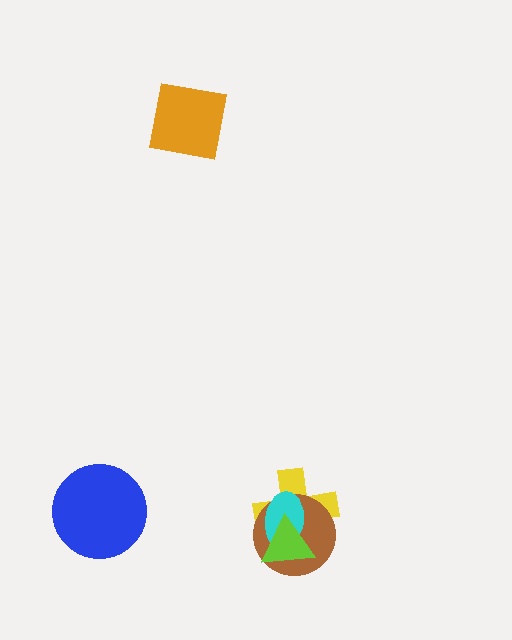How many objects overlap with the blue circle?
0 objects overlap with the blue circle.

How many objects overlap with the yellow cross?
3 objects overlap with the yellow cross.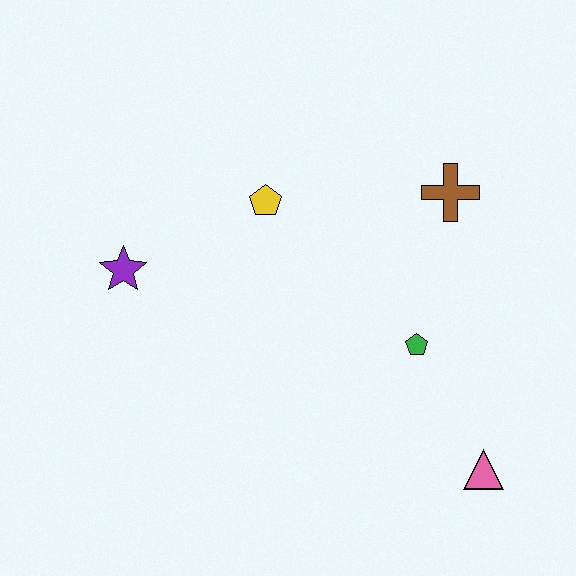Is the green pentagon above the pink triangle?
Yes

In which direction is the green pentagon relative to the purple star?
The green pentagon is to the right of the purple star.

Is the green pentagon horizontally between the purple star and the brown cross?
Yes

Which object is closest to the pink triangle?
The green pentagon is closest to the pink triangle.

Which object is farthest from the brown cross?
The purple star is farthest from the brown cross.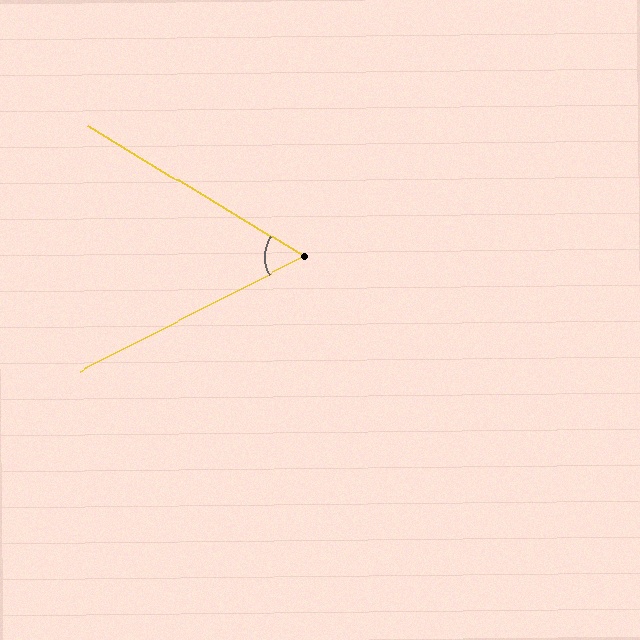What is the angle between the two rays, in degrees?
Approximately 58 degrees.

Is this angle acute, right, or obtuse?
It is acute.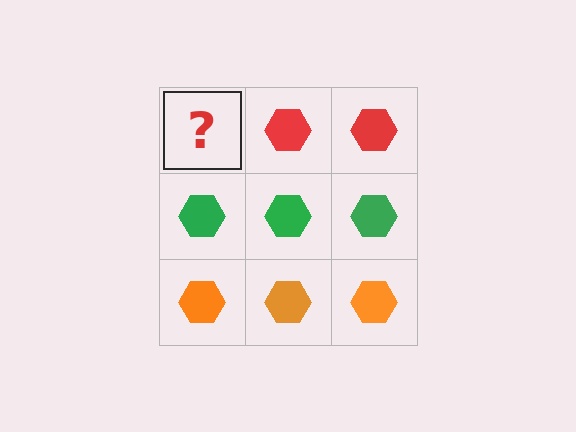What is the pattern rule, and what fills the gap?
The rule is that each row has a consistent color. The gap should be filled with a red hexagon.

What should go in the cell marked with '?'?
The missing cell should contain a red hexagon.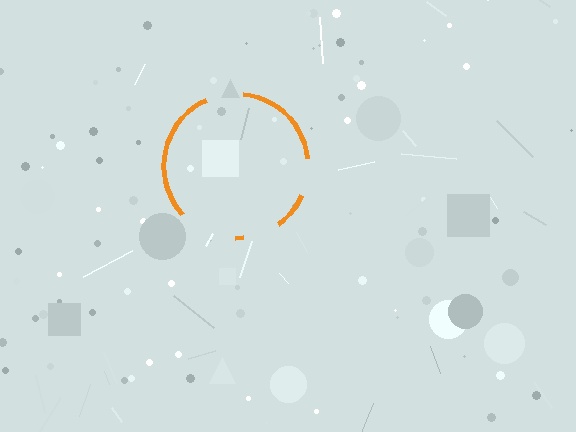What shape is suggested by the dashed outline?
The dashed outline suggests a circle.